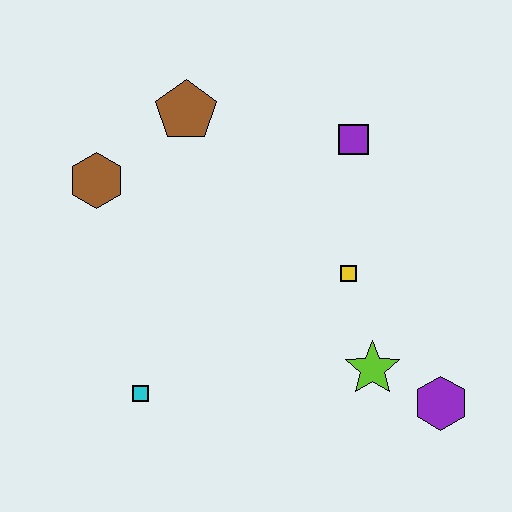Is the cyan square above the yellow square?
No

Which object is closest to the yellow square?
The lime star is closest to the yellow square.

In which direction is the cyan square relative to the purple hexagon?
The cyan square is to the left of the purple hexagon.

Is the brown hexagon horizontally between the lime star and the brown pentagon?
No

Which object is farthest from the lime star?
The brown hexagon is farthest from the lime star.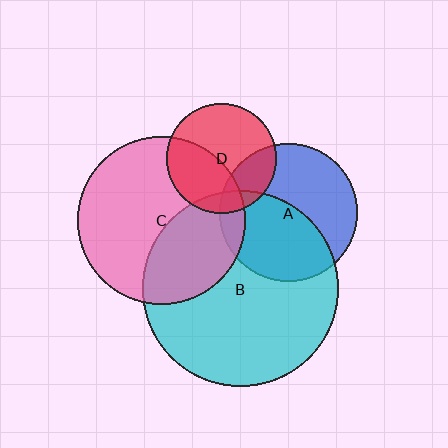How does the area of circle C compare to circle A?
Approximately 1.5 times.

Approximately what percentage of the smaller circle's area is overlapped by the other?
Approximately 35%.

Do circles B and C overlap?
Yes.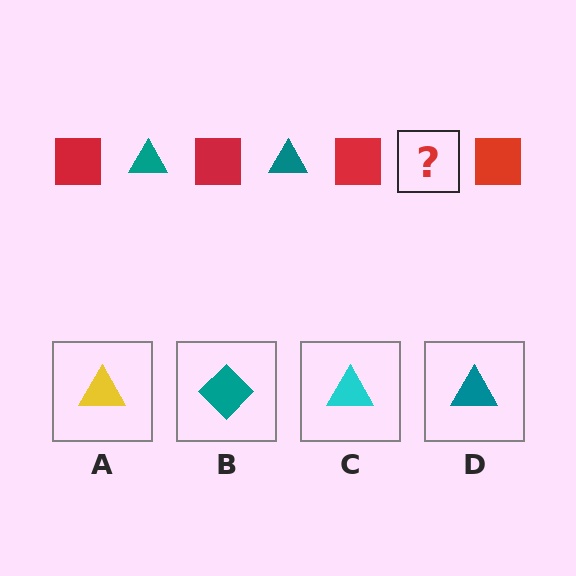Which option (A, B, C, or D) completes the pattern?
D.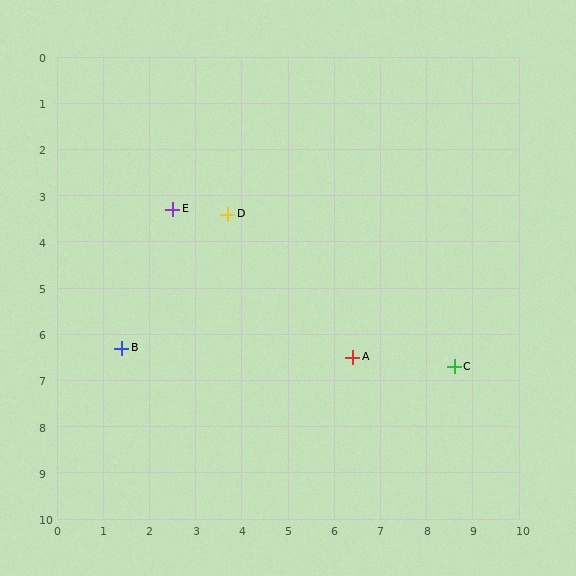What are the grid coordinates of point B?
Point B is at approximately (1.4, 6.3).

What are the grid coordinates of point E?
Point E is at approximately (2.5, 3.3).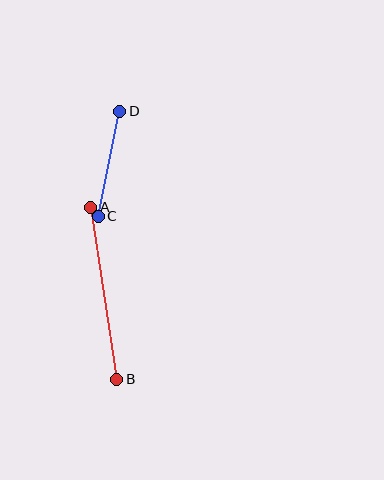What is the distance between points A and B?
The distance is approximately 174 pixels.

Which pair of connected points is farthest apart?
Points A and B are farthest apart.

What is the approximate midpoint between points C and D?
The midpoint is at approximately (109, 164) pixels.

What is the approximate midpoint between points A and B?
The midpoint is at approximately (104, 293) pixels.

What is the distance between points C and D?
The distance is approximately 107 pixels.